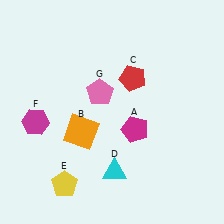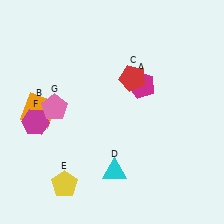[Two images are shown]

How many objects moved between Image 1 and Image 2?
3 objects moved between the two images.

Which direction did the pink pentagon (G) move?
The pink pentagon (G) moved left.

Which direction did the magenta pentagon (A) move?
The magenta pentagon (A) moved up.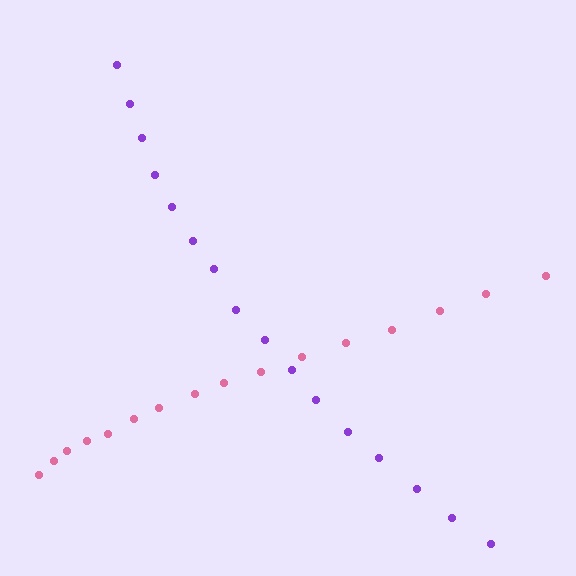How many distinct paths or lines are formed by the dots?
There are 2 distinct paths.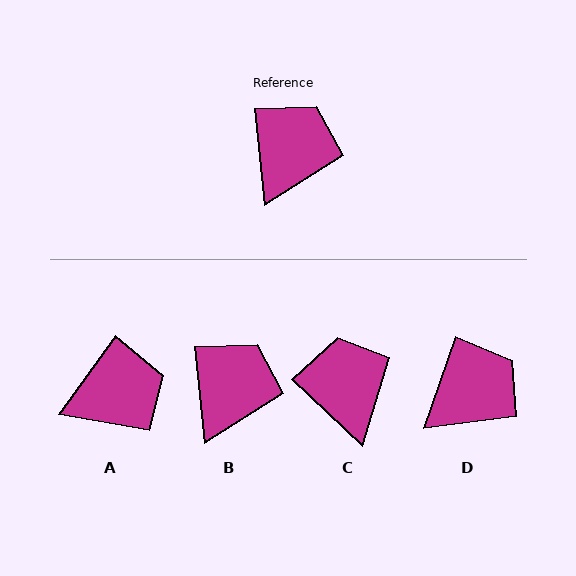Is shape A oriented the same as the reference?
No, it is off by about 42 degrees.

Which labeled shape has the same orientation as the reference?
B.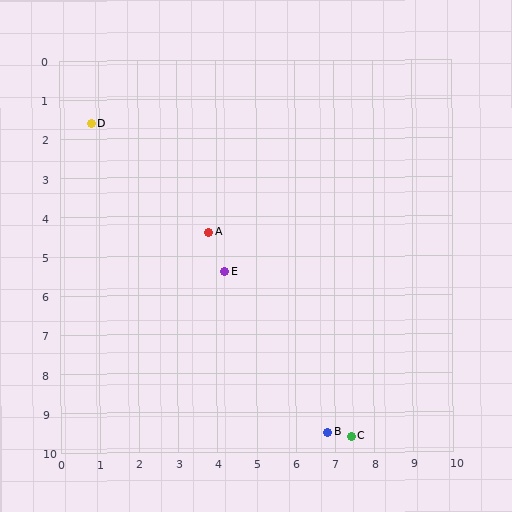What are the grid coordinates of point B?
Point B is at approximately (6.8, 9.5).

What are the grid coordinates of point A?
Point A is at approximately (3.8, 4.4).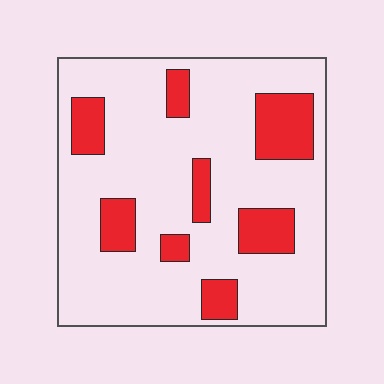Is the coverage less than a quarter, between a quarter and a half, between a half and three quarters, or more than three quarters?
Less than a quarter.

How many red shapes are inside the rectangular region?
8.